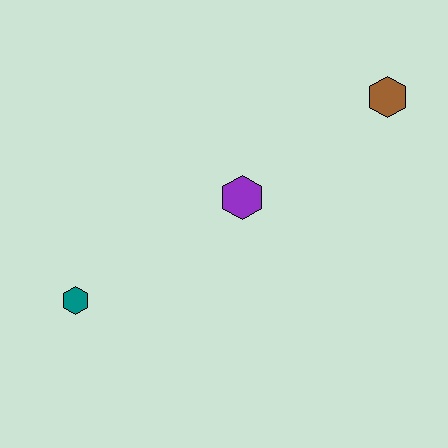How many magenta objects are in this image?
There are no magenta objects.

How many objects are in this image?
There are 3 objects.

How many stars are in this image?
There are no stars.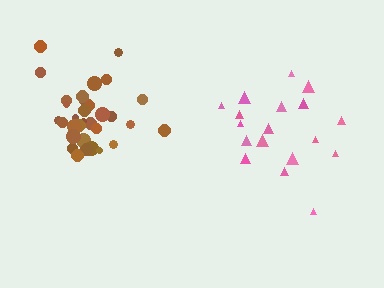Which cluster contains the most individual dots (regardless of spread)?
Brown (33).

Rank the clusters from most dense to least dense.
brown, pink.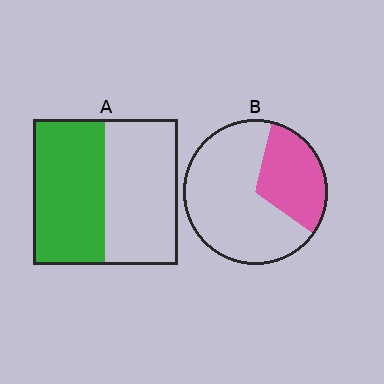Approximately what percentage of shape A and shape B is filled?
A is approximately 50% and B is approximately 30%.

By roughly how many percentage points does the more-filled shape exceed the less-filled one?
By roughly 20 percentage points (A over B).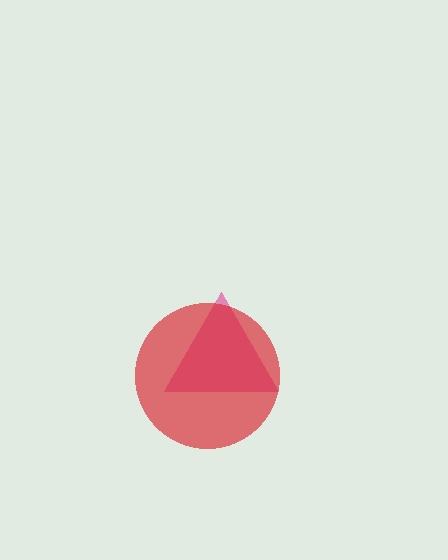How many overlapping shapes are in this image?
There are 2 overlapping shapes in the image.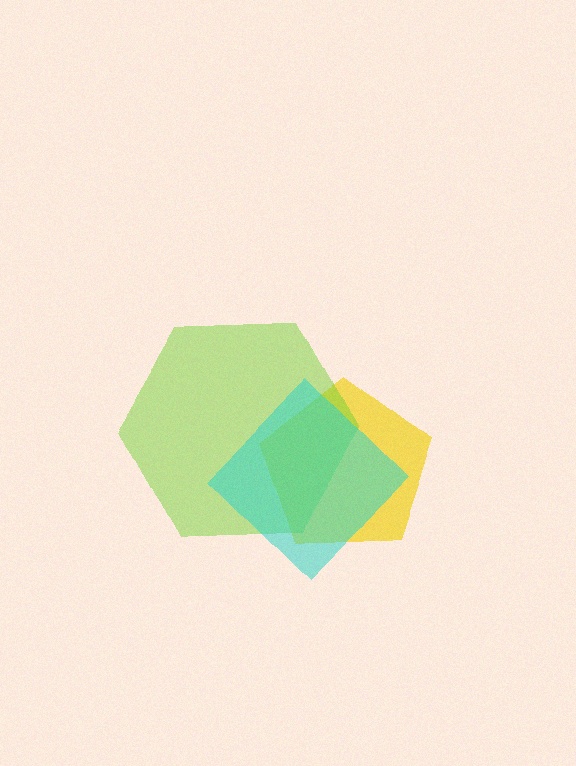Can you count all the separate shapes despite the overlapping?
Yes, there are 3 separate shapes.